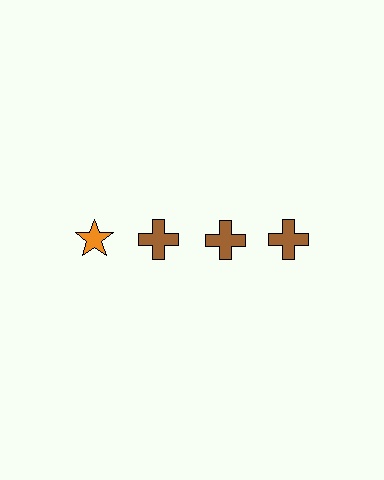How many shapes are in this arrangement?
There are 4 shapes arranged in a grid pattern.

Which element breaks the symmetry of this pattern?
The orange star in the top row, leftmost column breaks the symmetry. All other shapes are brown crosses.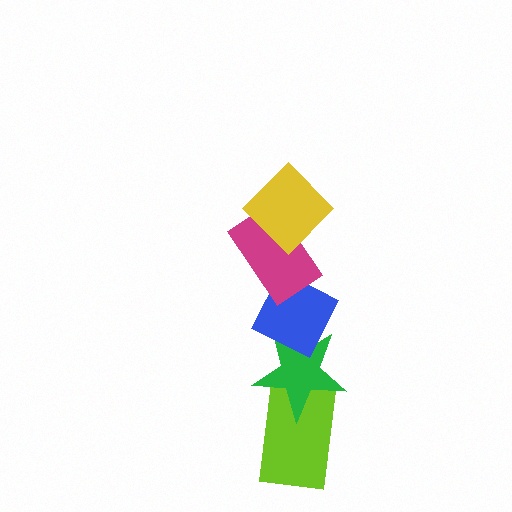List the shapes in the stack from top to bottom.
From top to bottom: the yellow diamond, the magenta rectangle, the blue diamond, the green star, the lime rectangle.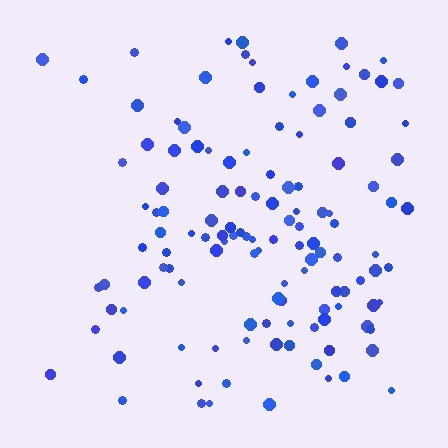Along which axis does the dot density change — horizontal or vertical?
Horizontal.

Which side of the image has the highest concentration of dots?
The right.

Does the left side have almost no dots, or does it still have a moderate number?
Still a moderate number, just noticeably fewer than the right.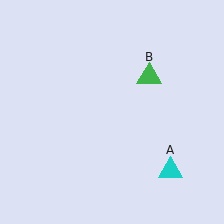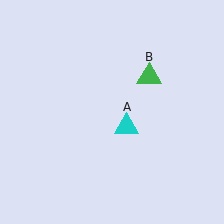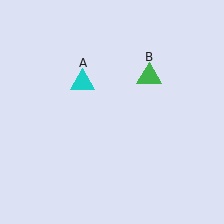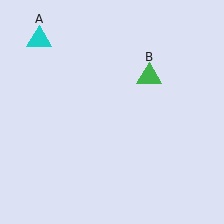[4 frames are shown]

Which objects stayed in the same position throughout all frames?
Green triangle (object B) remained stationary.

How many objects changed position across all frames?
1 object changed position: cyan triangle (object A).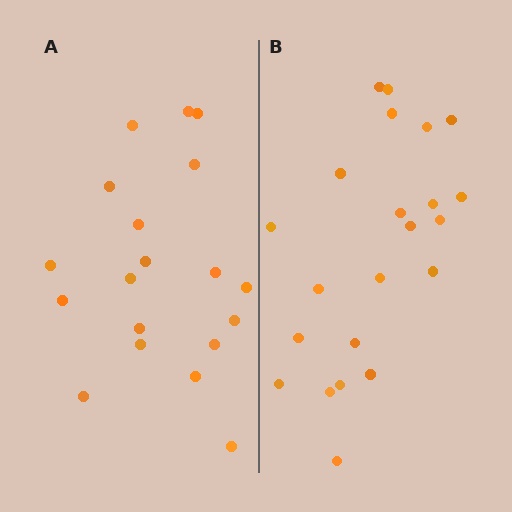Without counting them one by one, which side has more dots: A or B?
Region B (the right region) has more dots.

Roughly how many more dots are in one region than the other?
Region B has just a few more — roughly 2 or 3 more dots than region A.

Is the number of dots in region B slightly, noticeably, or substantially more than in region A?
Region B has only slightly more — the two regions are fairly close. The ratio is roughly 1.2 to 1.